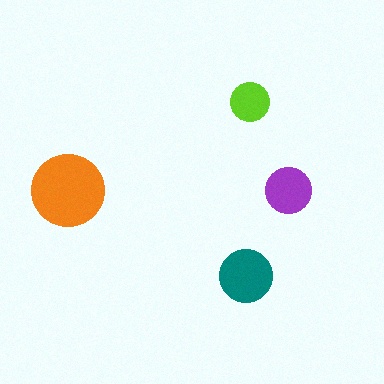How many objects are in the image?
There are 4 objects in the image.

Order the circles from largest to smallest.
the orange one, the teal one, the purple one, the lime one.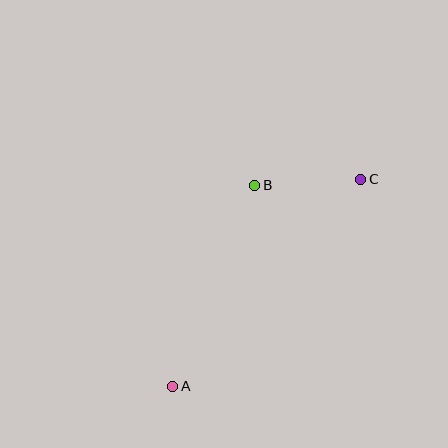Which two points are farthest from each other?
Points A and C are farthest from each other.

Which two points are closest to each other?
Points B and C are closest to each other.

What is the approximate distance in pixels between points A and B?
The distance between A and B is approximately 217 pixels.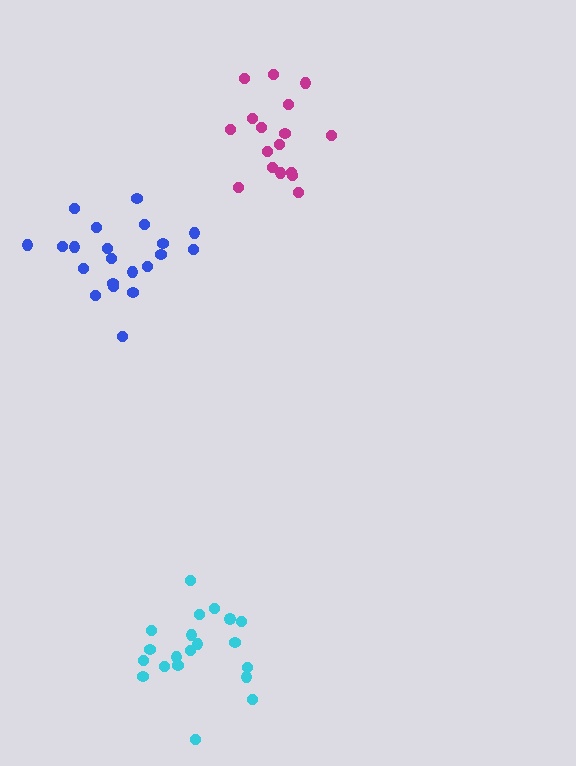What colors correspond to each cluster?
The clusters are colored: cyan, magenta, blue.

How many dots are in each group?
Group 1: 20 dots, Group 2: 17 dots, Group 3: 21 dots (58 total).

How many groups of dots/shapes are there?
There are 3 groups.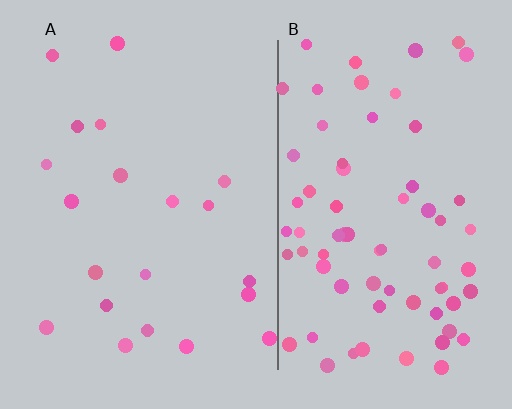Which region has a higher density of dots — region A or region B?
B (the right).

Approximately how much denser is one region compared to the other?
Approximately 3.5× — region B over region A.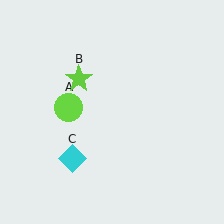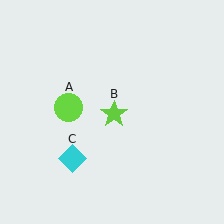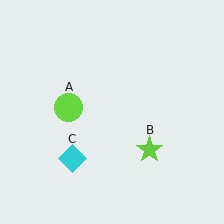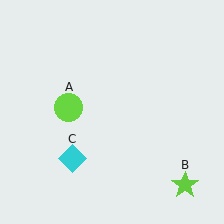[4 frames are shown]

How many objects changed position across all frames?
1 object changed position: lime star (object B).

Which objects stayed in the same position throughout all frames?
Lime circle (object A) and cyan diamond (object C) remained stationary.